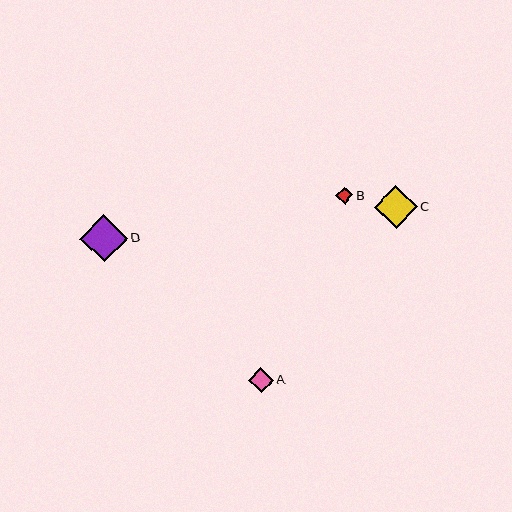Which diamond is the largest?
Diamond D is the largest with a size of approximately 47 pixels.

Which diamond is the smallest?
Diamond B is the smallest with a size of approximately 17 pixels.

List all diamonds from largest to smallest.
From largest to smallest: D, C, A, B.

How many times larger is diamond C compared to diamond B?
Diamond C is approximately 2.5 times the size of diamond B.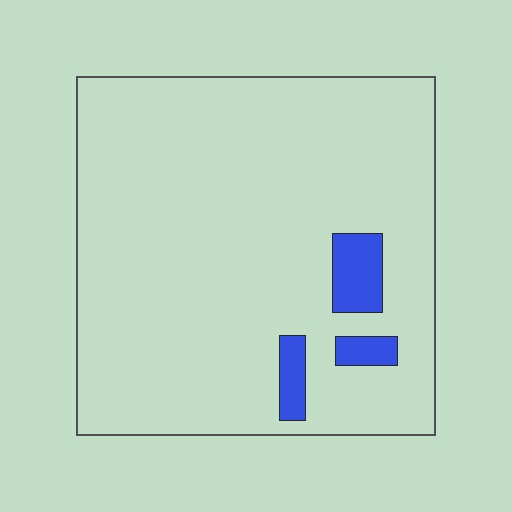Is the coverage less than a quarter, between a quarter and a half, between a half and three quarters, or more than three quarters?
Less than a quarter.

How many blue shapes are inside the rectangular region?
3.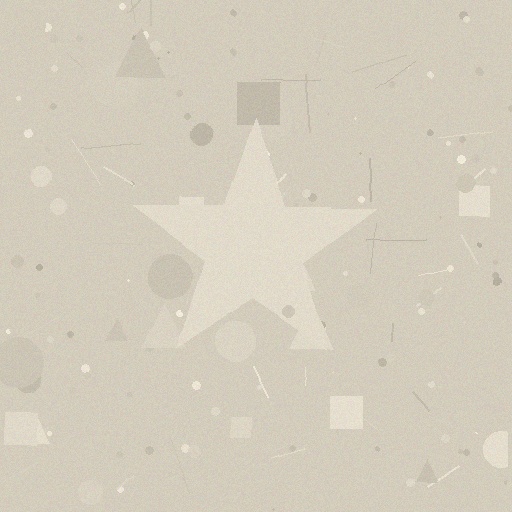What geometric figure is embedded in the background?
A star is embedded in the background.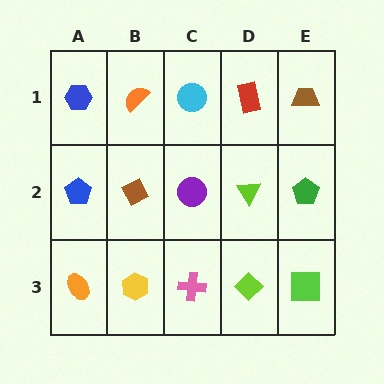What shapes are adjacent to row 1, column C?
A purple circle (row 2, column C), an orange semicircle (row 1, column B), a red rectangle (row 1, column D).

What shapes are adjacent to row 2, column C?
A cyan circle (row 1, column C), a pink cross (row 3, column C), a brown diamond (row 2, column B), a lime triangle (row 2, column D).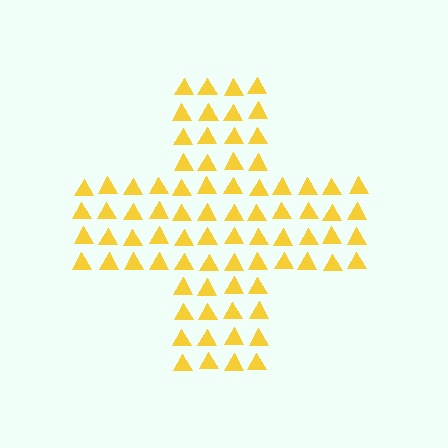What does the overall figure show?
The overall figure shows a cross.